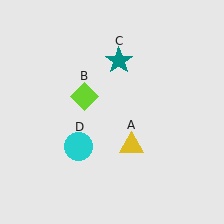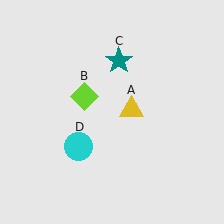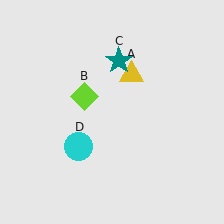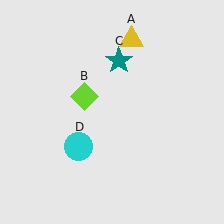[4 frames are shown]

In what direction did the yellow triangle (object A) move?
The yellow triangle (object A) moved up.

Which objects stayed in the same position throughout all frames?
Lime diamond (object B) and teal star (object C) and cyan circle (object D) remained stationary.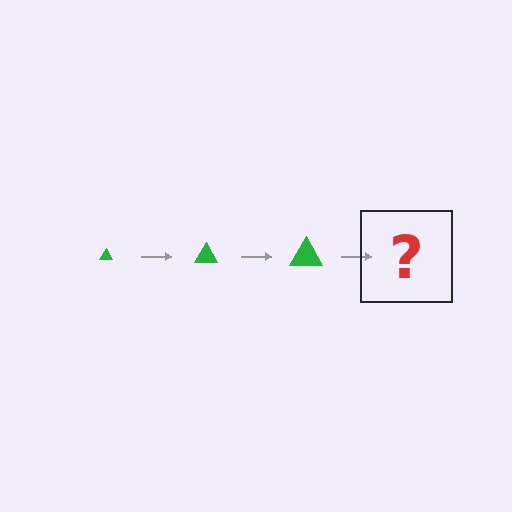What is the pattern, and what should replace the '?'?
The pattern is that the triangle gets progressively larger each step. The '?' should be a green triangle, larger than the previous one.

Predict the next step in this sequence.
The next step is a green triangle, larger than the previous one.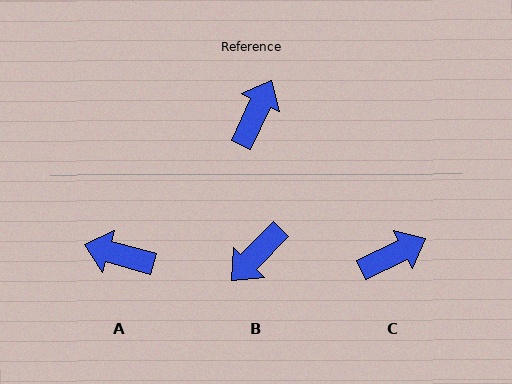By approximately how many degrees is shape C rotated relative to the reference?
Approximately 39 degrees clockwise.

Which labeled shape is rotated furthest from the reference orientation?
B, about 161 degrees away.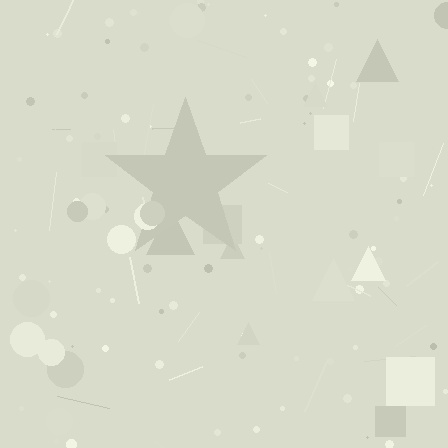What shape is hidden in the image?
A star is hidden in the image.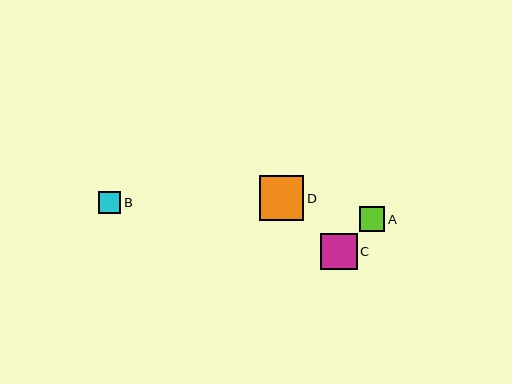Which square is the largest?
Square D is the largest with a size of approximately 45 pixels.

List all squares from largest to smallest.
From largest to smallest: D, C, A, B.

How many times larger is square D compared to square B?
Square D is approximately 2.0 times the size of square B.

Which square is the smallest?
Square B is the smallest with a size of approximately 22 pixels.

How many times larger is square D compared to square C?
Square D is approximately 1.2 times the size of square C.